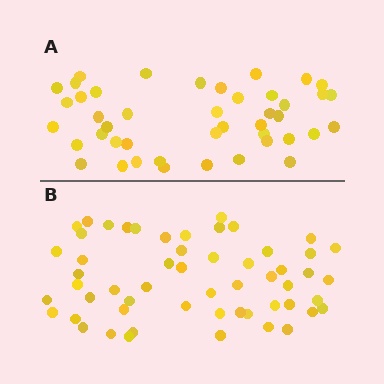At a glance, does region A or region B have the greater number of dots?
Region B (the bottom region) has more dots.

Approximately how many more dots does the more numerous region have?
Region B has roughly 12 or so more dots than region A.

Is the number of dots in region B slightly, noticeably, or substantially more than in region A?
Region B has noticeably more, but not dramatically so. The ratio is roughly 1.2 to 1.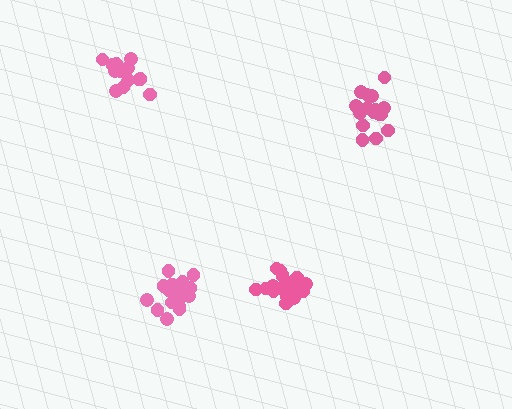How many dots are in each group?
Group 1: 21 dots, Group 2: 17 dots, Group 3: 19 dots, Group 4: 15 dots (72 total).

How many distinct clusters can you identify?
There are 4 distinct clusters.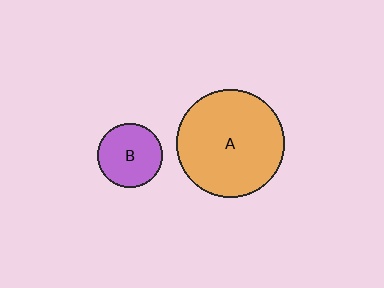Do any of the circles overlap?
No, none of the circles overlap.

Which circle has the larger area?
Circle A (orange).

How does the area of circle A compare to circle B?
Approximately 2.8 times.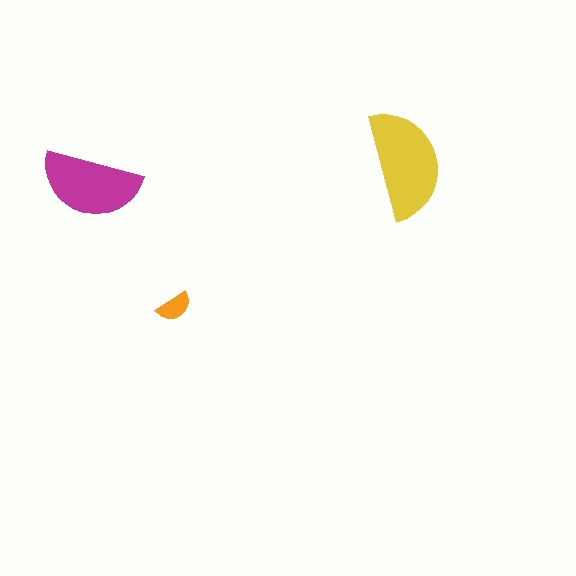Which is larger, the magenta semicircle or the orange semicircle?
The magenta one.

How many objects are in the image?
There are 3 objects in the image.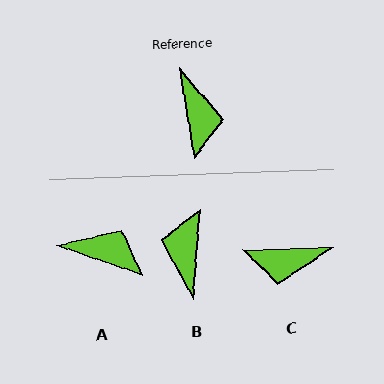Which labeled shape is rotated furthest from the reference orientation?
B, about 166 degrees away.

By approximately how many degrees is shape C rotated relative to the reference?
Approximately 98 degrees clockwise.